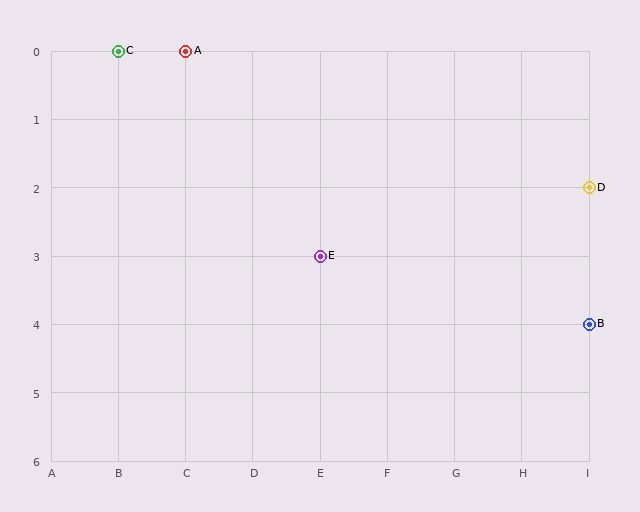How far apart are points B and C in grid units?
Points B and C are 7 columns and 4 rows apart (about 8.1 grid units diagonally).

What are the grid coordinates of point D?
Point D is at grid coordinates (I, 2).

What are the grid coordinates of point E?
Point E is at grid coordinates (E, 3).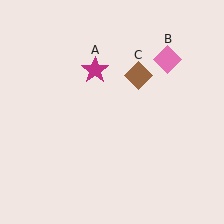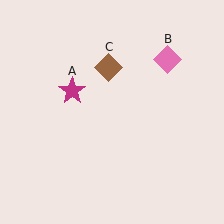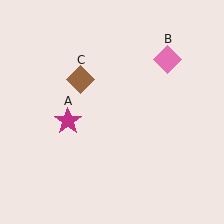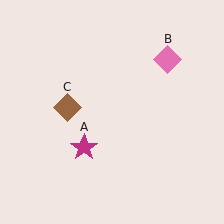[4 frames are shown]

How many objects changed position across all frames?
2 objects changed position: magenta star (object A), brown diamond (object C).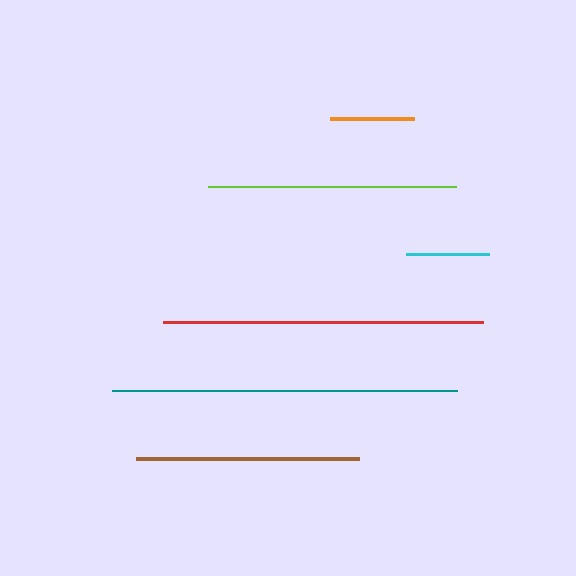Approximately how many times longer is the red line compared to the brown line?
The red line is approximately 1.4 times the length of the brown line.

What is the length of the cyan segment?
The cyan segment is approximately 83 pixels long.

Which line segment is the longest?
The teal line is the longest at approximately 345 pixels.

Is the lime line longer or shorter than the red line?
The red line is longer than the lime line.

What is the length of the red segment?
The red segment is approximately 320 pixels long.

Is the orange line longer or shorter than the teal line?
The teal line is longer than the orange line.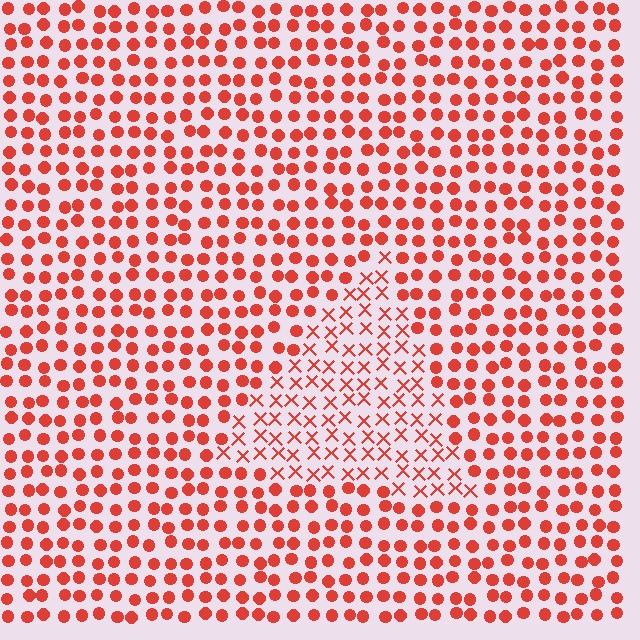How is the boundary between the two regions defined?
The boundary is defined by a change in element shape: X marks inside vs. circles outside. All elements share the same color and spacing.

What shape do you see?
I see a triangle.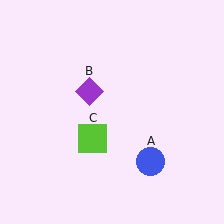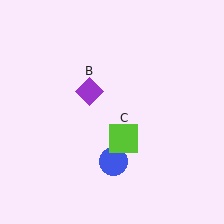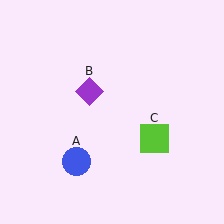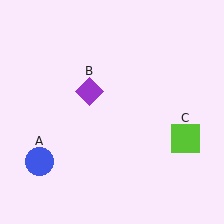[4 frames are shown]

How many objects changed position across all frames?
2 objects changed position: blue circle (object A), lime square (object C).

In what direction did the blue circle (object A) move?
The blue circle (object A) moved left.